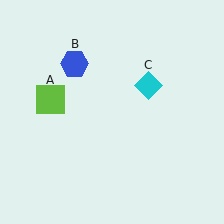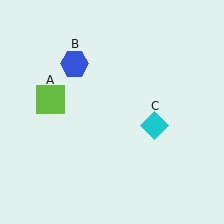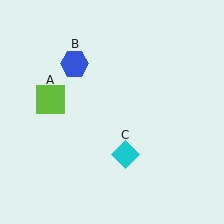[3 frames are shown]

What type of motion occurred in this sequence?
The cyan diamond (object C) rotated clockwise around the center of the scene.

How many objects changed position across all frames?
1 object changed position: cyan diamond (object C).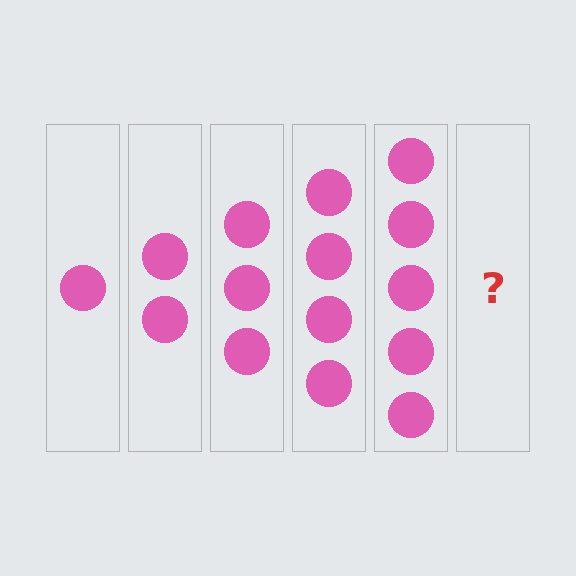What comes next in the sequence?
The next element should be 6 circles.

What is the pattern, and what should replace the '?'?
The pattern is that each step adds one more circle. The '?' should be 6 circles.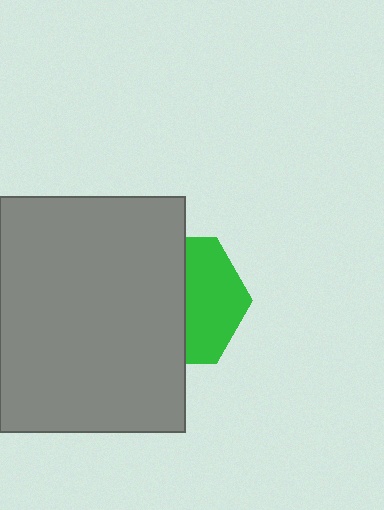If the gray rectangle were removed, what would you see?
You would see the complete green hexagon.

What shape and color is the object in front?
The object in front is a gray rectangle.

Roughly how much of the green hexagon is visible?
A small part of it is visible (roughly 45%).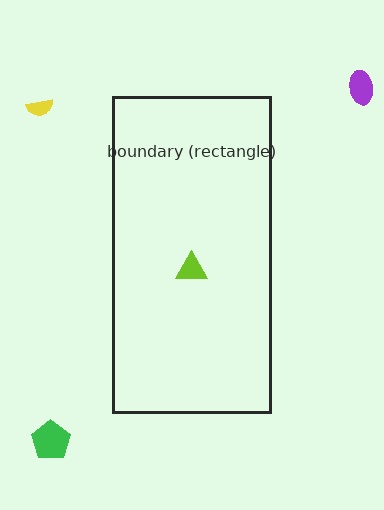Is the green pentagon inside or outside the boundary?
Outside.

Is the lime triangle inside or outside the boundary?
Inside.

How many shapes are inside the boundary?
1 inside, 3 outside.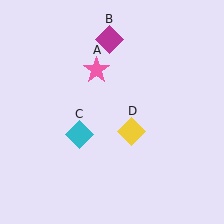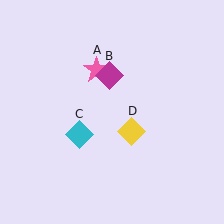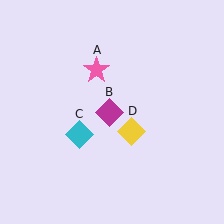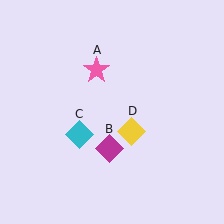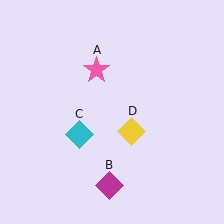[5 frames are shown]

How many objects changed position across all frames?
1 object changed position: magenta diamond (object B).